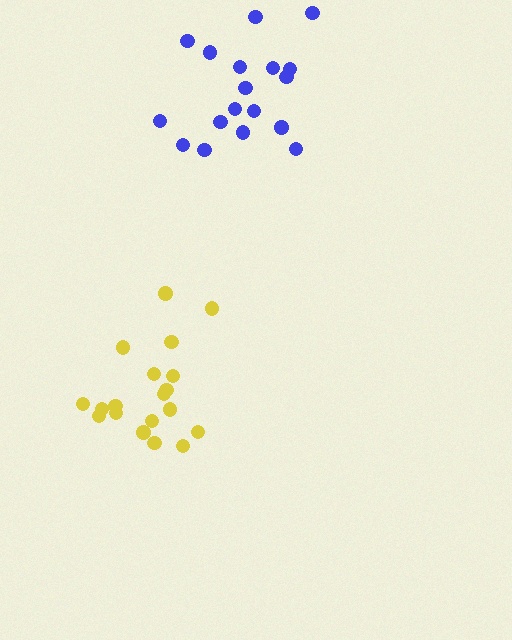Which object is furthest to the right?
The blue cluster is rightmost.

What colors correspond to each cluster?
The clusters are colored: yellow, blue.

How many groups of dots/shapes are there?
There are 2 groups.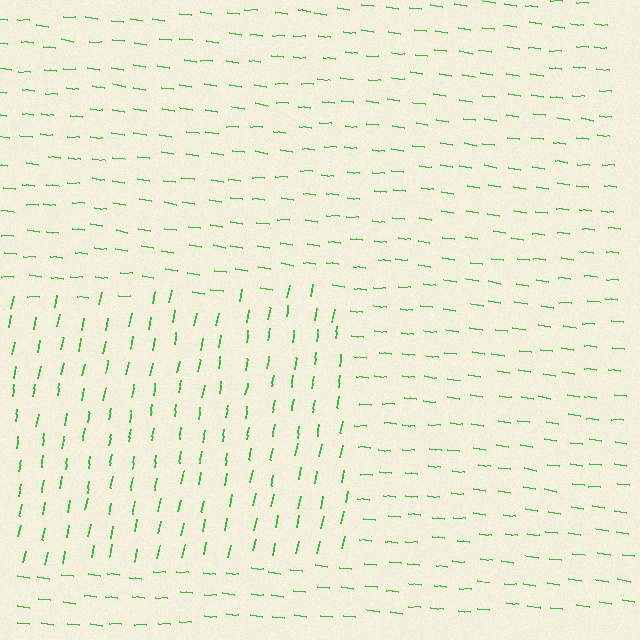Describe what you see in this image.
The image is filled with small green line segments. A rectangle region in the image has lines oriented differently from the surrounding lines, creating a visible texture boundary.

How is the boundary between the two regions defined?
The boundary is defined purely by a change in line orientation (approximately 86 degrees difference). All lines are the same color and thickness.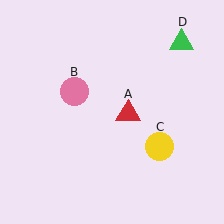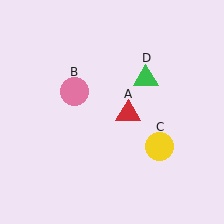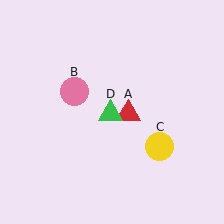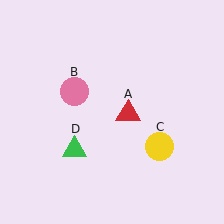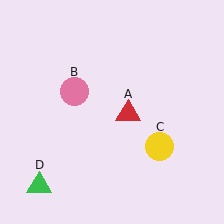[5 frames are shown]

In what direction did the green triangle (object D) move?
The green triangle (object D) moved down and to the left.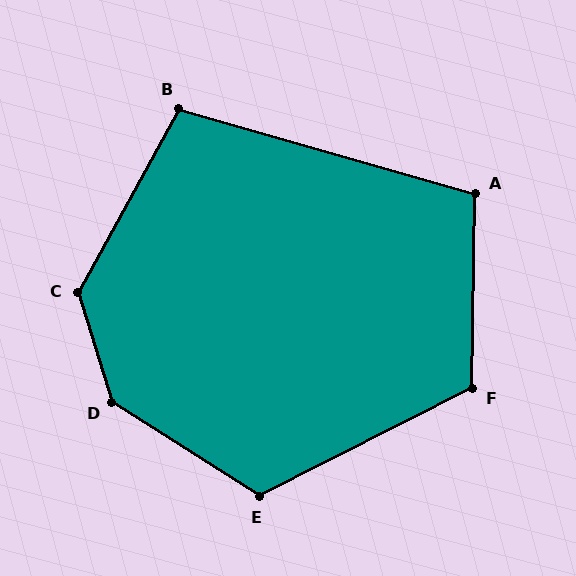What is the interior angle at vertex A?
Approximately 105 degrees (obtuse).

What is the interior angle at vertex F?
Approximately 118 degrees (obtuse).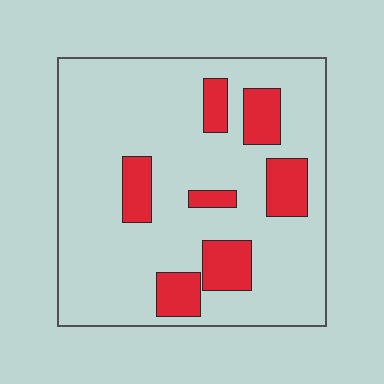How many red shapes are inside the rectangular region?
7.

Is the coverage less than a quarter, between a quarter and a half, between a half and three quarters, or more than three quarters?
Less than a quarter.